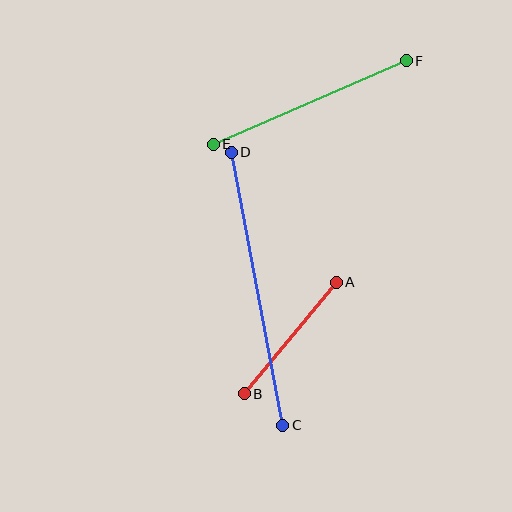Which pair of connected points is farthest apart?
Points C and D are farthest apart.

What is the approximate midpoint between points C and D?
The midpoint is at approximately (257, 289) pixels.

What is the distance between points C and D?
The distance is approximately 278 pixels.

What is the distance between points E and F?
The distance is approximately 210 pixels.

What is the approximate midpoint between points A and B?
The midpoint is at approximately (290, 338) pixels.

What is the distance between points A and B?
The distance is approximately 144 pixels.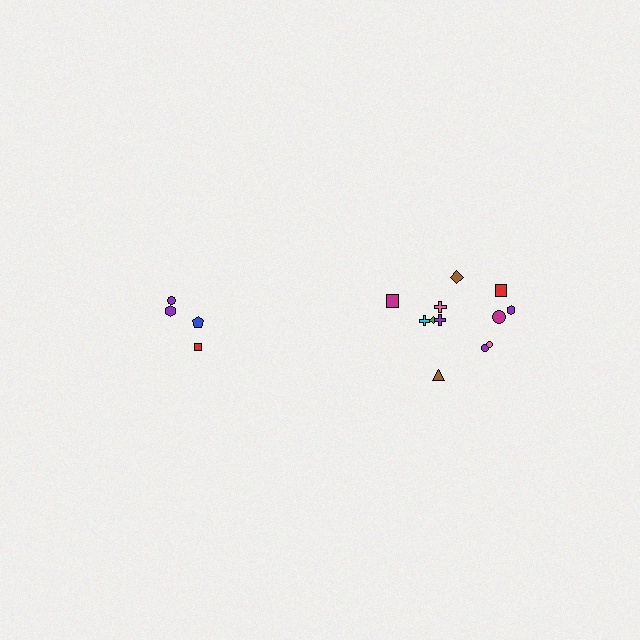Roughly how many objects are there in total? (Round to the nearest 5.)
Roughly 15 objects in total.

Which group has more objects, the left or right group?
The right group.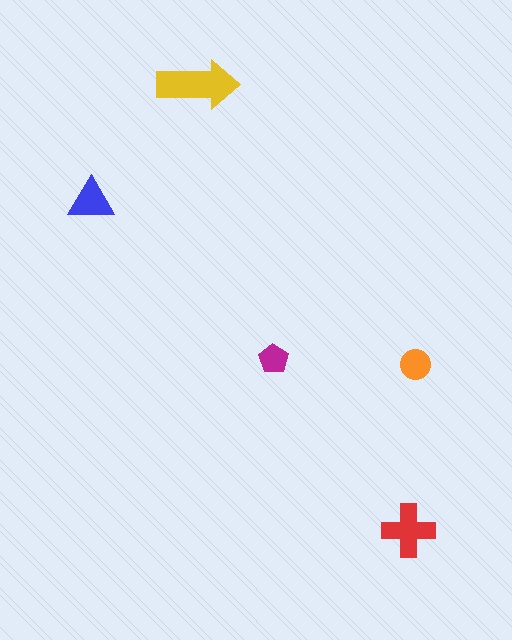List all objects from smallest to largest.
The magenta pentagon, the orange circle, the blue triangle, the red cross, the yellow arrow.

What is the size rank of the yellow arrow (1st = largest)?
1st.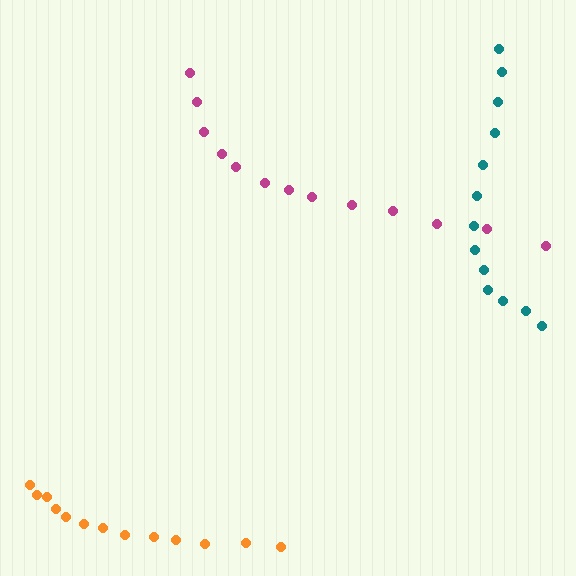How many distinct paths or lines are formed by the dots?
There are 3 distinct paths.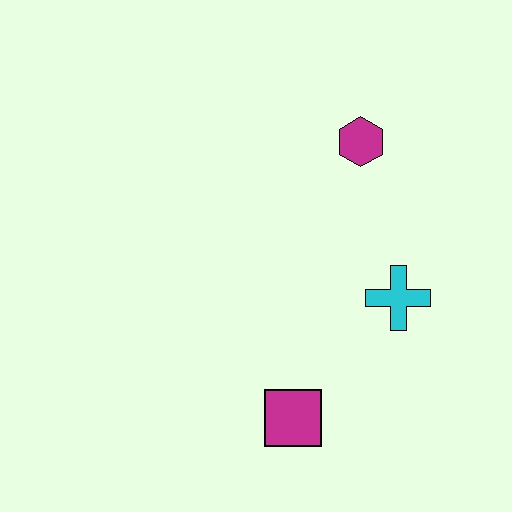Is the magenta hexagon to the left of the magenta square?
No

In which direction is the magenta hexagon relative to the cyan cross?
The magenta hexagon is above the cyan cross.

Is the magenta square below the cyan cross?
Yes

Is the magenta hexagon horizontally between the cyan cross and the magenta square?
Yes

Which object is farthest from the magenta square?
The magenta hexagon is farthest from the magenta square.